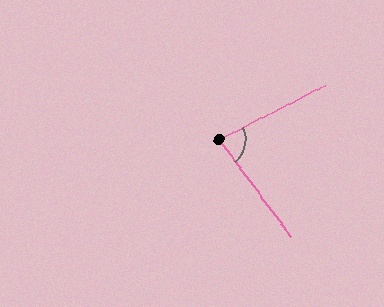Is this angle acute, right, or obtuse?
It is acute.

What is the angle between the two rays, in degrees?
Approximately 80 degrees.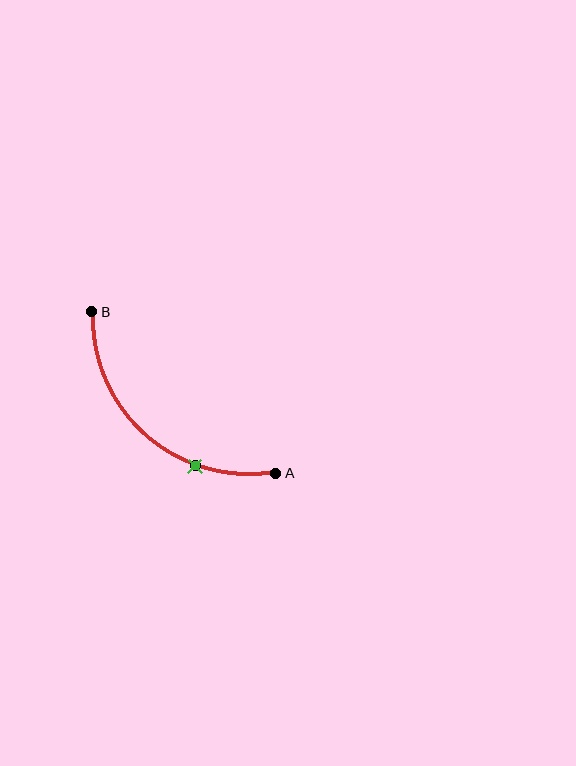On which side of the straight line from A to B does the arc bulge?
The arc bulges below and to the left of the straight line connecting A and B.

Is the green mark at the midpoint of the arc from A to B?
No. The green mark lies on the arc but is closer to endpoint A. The arc midpoint would be at the point on the curve equidistant along the arc from both A and B.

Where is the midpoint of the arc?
The arc midpoint is the point on the curve farthest from the straight line joining A and B. It sits below and to the left of that line.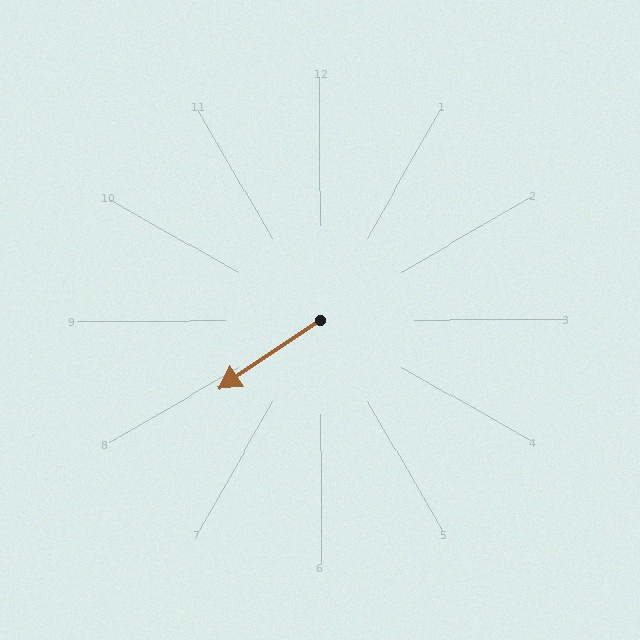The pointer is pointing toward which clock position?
Roughly 8 o'clock.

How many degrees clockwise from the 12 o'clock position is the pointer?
Approximately 236 degrees.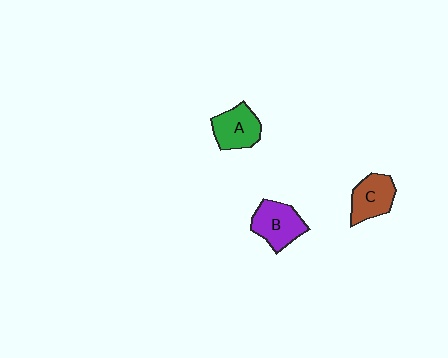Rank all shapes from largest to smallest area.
From largest to smallest: B (purple), A (green), C (brown).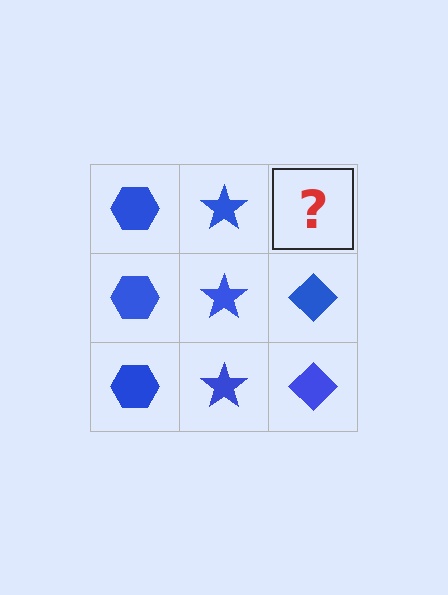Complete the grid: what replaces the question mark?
The question mark should be replaced with a blue diamond.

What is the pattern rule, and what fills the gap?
The rule is that each column has a consistent shape. The gap should be filled with a blue diamond.